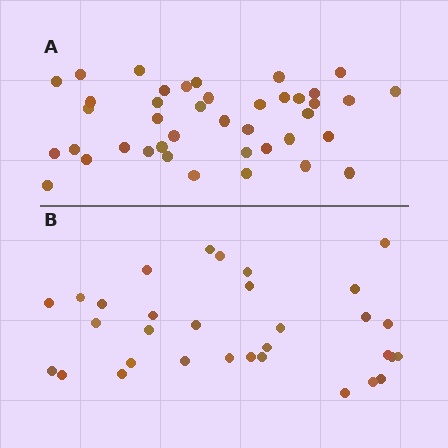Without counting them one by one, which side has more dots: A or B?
Region A (the top region) has more dots.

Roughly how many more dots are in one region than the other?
Region A has roughly 8 or so more dots than region B.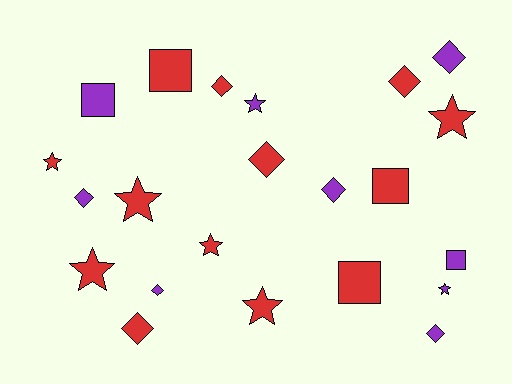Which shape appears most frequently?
Diamond, with 9 objects.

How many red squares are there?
There are 3 red squares.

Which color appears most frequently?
Red, with 13 objects.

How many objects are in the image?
There are 22 objects.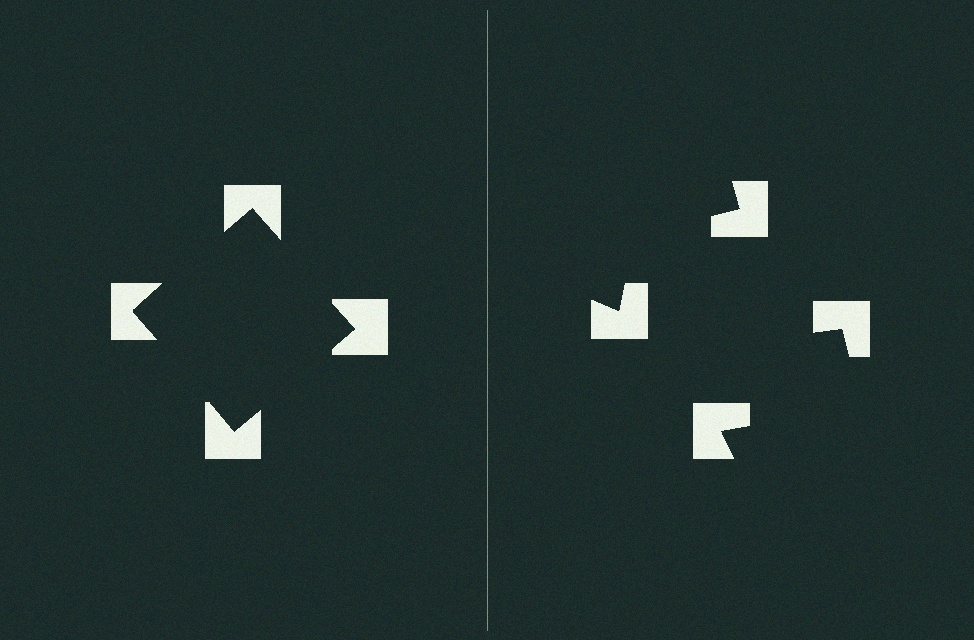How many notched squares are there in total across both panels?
8 — 4 on each side.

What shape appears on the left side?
An illusory square.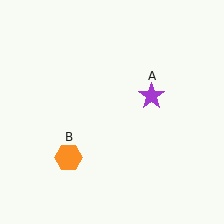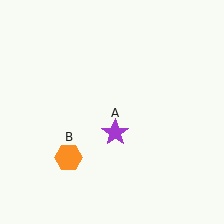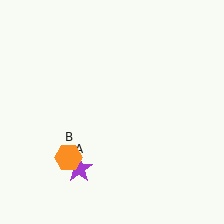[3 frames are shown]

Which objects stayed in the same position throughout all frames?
Orange hexagon (object B) remained stationary.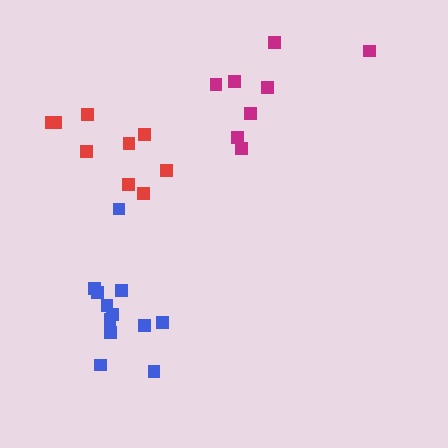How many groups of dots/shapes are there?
There are 3 groups.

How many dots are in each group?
Group 1: 9 dots, Group 2: 12 dots, Group 3: 8 dots (29 total).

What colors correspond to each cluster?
The clusters are colored: red, blue, magenta.